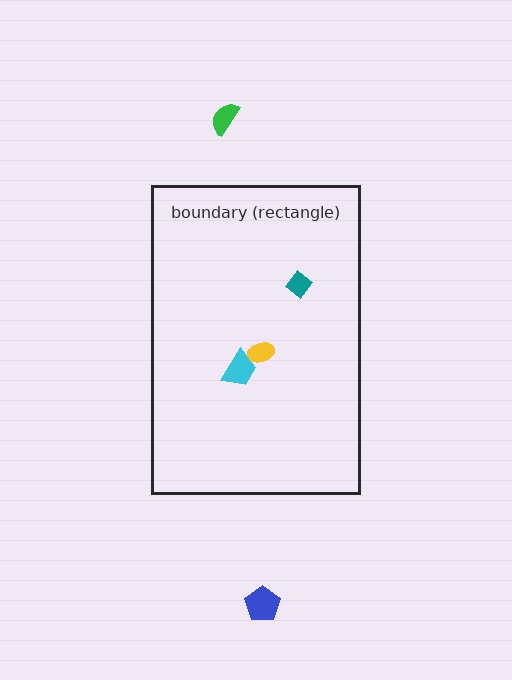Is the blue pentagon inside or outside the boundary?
Outside.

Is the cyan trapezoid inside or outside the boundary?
Inside.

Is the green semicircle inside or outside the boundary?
Outside.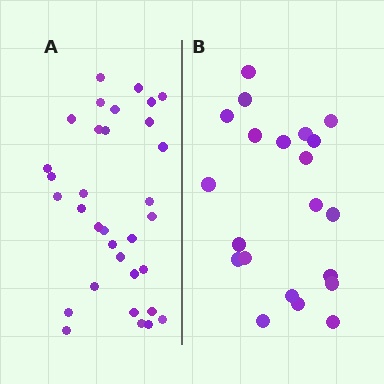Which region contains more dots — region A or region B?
Region A (the left region) has more dots.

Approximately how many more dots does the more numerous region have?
Region A has roughly 12 or so more dots than region B.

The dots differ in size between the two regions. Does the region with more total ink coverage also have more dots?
No. Region B has more total ink coverage because its dots are larger, but region A actually contains more individual dots. Total area can be misleading — the number of items is what matters here.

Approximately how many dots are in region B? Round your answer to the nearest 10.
About 20 dots. (The exact count is 21, which rounds to 20.)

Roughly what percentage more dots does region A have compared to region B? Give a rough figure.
About 55% more.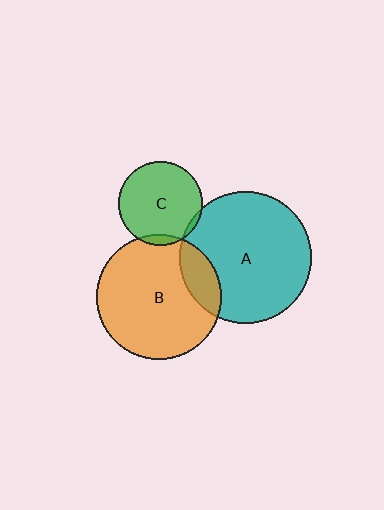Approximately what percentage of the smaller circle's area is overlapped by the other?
Approximately 15%.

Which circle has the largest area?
Circle A (teal).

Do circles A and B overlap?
Yes.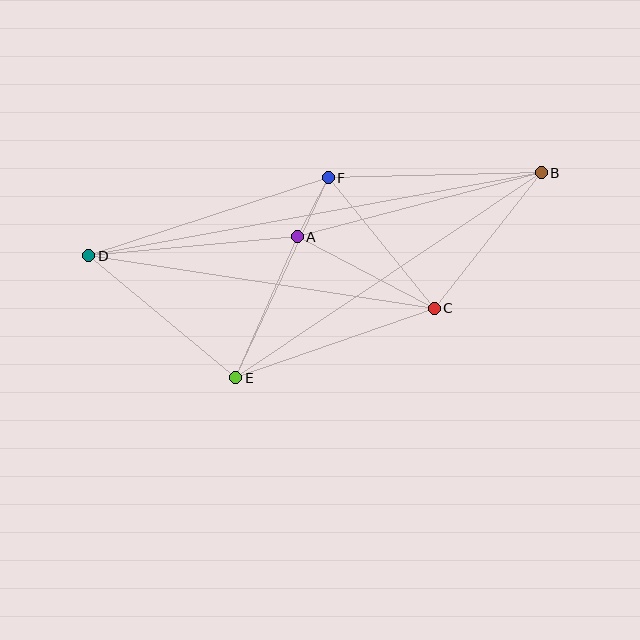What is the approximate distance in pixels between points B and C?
The distance between B and C is approximately 173 pixels.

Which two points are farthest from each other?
Points B and D are farthest from each other.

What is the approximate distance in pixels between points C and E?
The distance between C and E is approximately 210 pixels.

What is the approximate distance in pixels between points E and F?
The distance between E and F is approximately 220 pixels.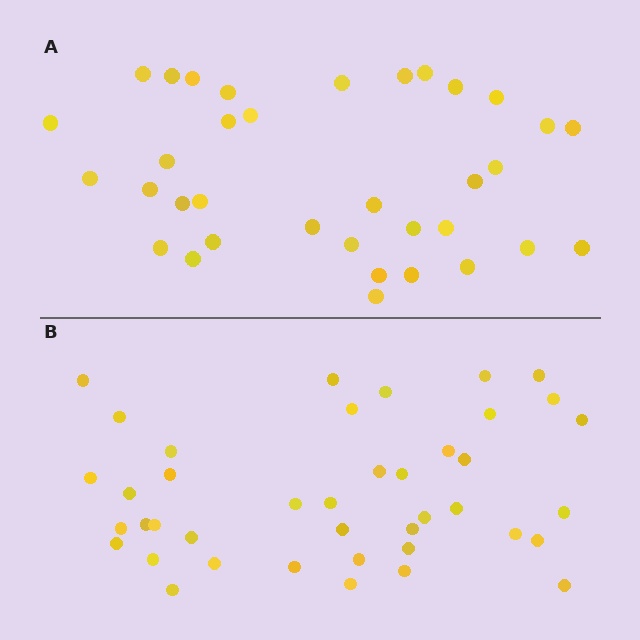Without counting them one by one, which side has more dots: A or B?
Region B (the bottom region) has more dots.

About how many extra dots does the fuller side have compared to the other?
Region B has about 6 more dots than region A.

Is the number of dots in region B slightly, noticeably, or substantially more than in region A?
Region B has only slightly more — the two regions are fairly close. The ratio is roughly 1.2 to 1.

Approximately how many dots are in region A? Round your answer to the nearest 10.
About 40 dots. (The exact count is 35, which rounds to 40.)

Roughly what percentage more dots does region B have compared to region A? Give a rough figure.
About 15% more.